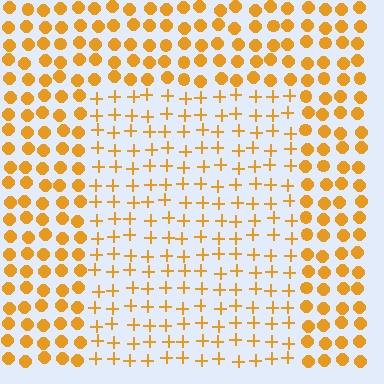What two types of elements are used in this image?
The image uses plus signs inside the rectangle region and circles outside it.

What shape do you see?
I see a rectangle.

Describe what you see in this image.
The image is filled with small orange elements arranged in a uniform grid. A rectangle-shaped region contains plus signs, while the surrounding area contains circles. The boundary is defined purely by the change in element shape.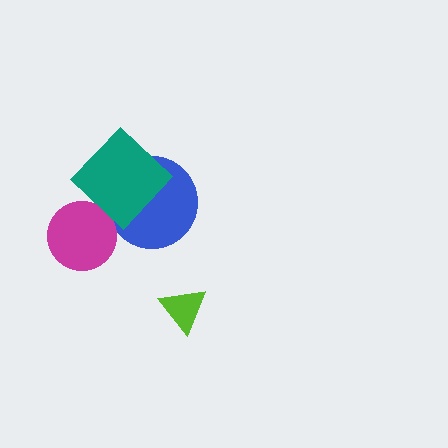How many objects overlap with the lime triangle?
0 objects overlap with the lime triangle.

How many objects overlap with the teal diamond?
1 object overlaps with the teal diamond.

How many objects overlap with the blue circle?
1 object overlaps with the blue circle.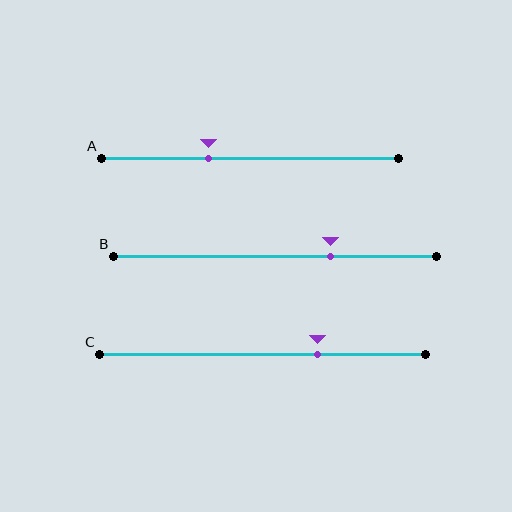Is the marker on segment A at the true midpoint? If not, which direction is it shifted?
No, the marker on segment A is shifted to the left by about 14% of the segment length.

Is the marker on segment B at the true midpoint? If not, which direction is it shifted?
No, the marker on segment B is shifted to the right by about 17% of the segment length.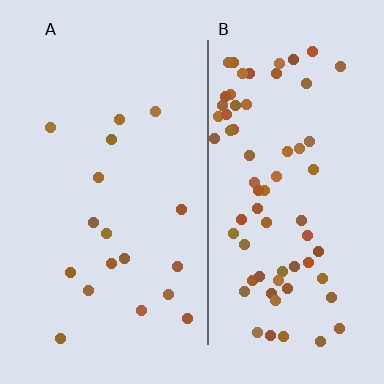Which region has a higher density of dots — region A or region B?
B (the right).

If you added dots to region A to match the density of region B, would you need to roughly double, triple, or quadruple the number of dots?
Approximately quadruple.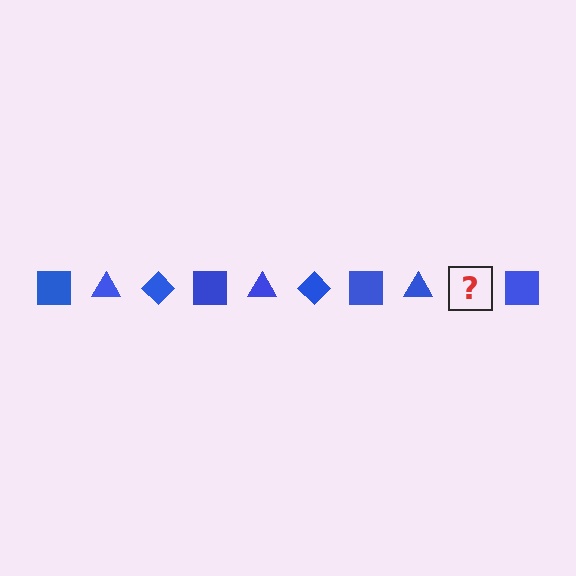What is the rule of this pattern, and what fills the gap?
The rule is that the pattern cycles through square, triangle, diamond shapes in blue. The gap should be filled with a blue diamond.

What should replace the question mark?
The question mark should be replaced with a blue diamond.